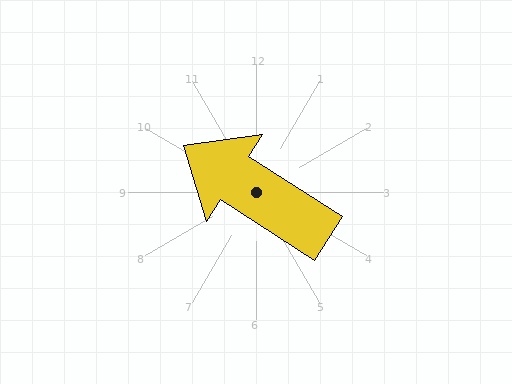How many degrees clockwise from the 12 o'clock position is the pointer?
Approximately 303 degrees.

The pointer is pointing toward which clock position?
Roughly 10 o'clock.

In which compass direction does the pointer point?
Northwest.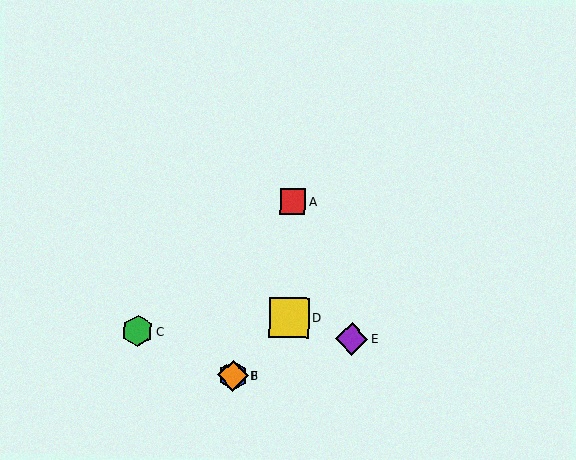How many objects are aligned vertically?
2 objects (B, F) are aligned vertically.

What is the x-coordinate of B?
Object B is at x≈233.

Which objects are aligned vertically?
Objects B, F are aligned vertically.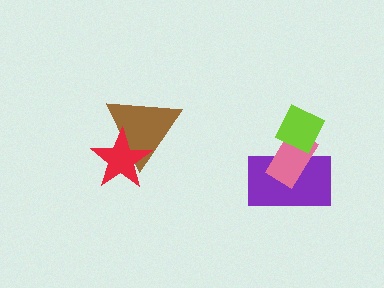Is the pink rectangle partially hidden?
Yes, it is partially covered by another shape.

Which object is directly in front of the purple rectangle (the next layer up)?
The pink rectangle is directly in front of the purple rectangle.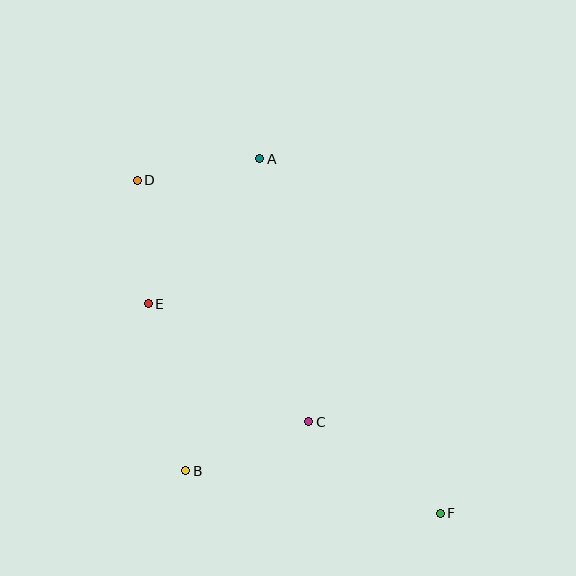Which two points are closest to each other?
Points D and E are closest to each other.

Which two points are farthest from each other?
Points D and F are farthest from each other.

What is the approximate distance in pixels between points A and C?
The distance between A and C is approximately 267 pixels.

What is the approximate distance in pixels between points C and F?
The distance between C and F is approximately 160 pixels.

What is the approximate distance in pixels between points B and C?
The distance between B and C is approximately 133 pixels.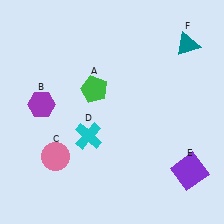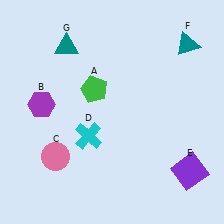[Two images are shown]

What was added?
A teal triangle (G) was added in Image 2.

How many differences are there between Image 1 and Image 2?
There is 1 difference between the two images.